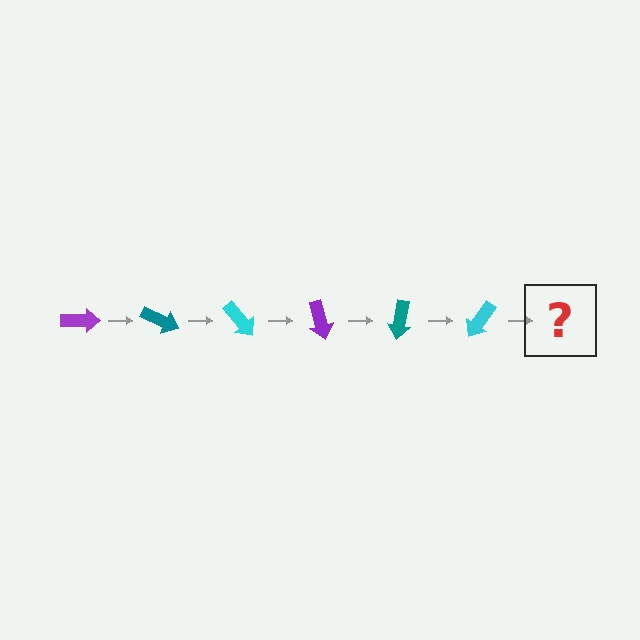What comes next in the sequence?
The next element should be a purple arrow, rotated 150 degrees from the start.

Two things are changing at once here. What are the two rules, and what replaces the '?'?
The two rules are that it rotates 25 degrees each step and the color cycles through purple, teal, and cyan. The '?' should be a purple arrow, rotated 150 degrees from the start.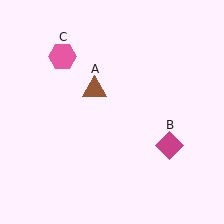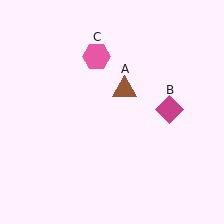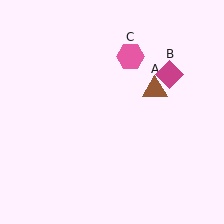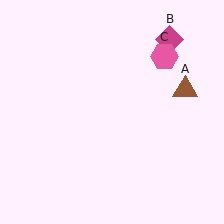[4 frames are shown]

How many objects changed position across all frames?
3 objects changed position: brown triangle (object A), magenta diamond (object B), pink hexagon (object C).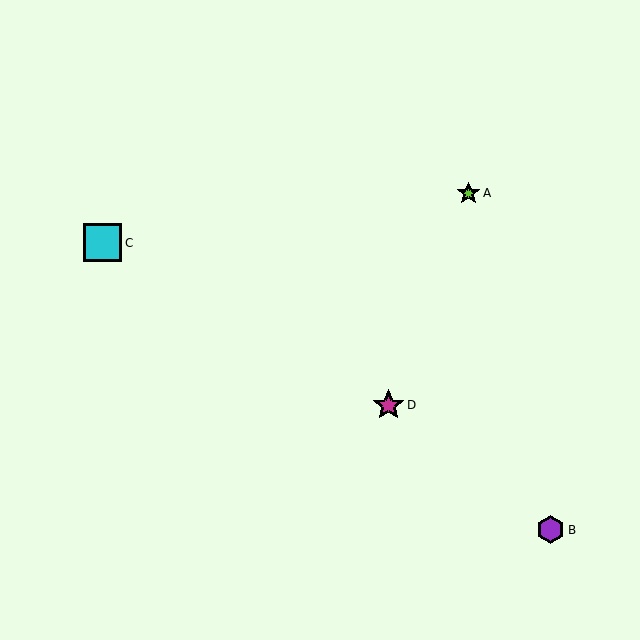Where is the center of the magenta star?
The center of the magenta star is at (388, 405).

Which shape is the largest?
The cyan square (labeled C) is the largest.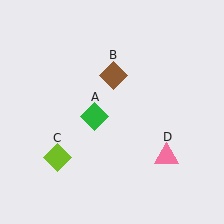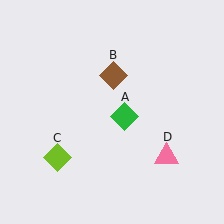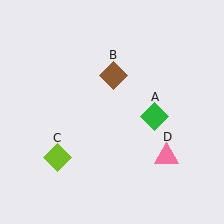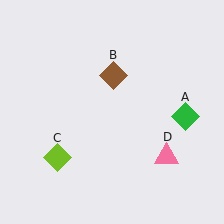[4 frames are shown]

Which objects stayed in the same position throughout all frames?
Brown diamond (object B) and lime diamond (object C) and pink triangle (object D) remained stationary.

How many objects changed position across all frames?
1 object changed position: green diamond (object A).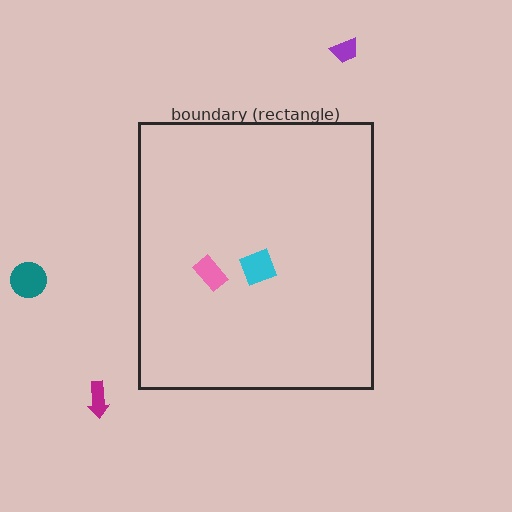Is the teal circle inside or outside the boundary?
Outside.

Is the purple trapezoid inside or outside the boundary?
Outside.